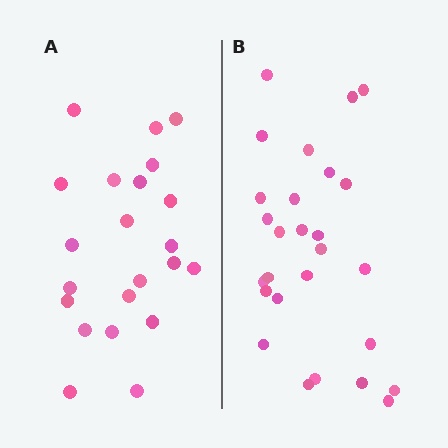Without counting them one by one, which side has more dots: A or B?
Region B (the right region) has more dots.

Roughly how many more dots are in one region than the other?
Region B has about 5 more dots than region A.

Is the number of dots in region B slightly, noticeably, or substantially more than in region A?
Region B has only slightly more — the two regions are fairly close. The ratio is roughly 1.2 to 1.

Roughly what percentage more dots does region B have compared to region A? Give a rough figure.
About 25% more.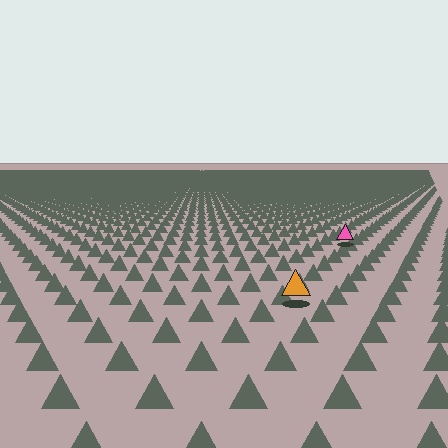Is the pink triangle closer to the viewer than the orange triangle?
No. The orange triangle is closer — you can tell from the texture gradient: the ground texture is coarser near it.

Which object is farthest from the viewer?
The pink triangle is farthest from the viewer. It appears smaller and the ground texture around it is denser.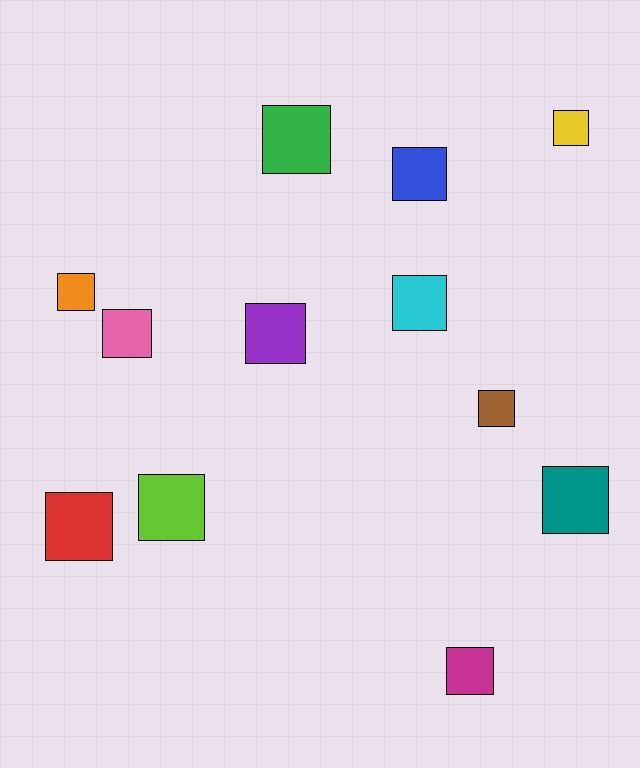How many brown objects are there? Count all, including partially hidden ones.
There is 1 brown object.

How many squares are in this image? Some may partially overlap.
There are 12 squares.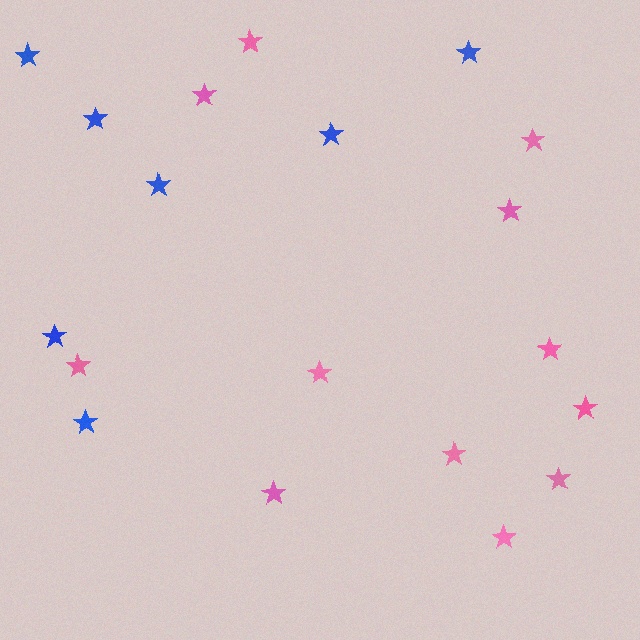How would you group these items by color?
There are 2 groups: one group of pink stars (12) and one group of blue stars (7).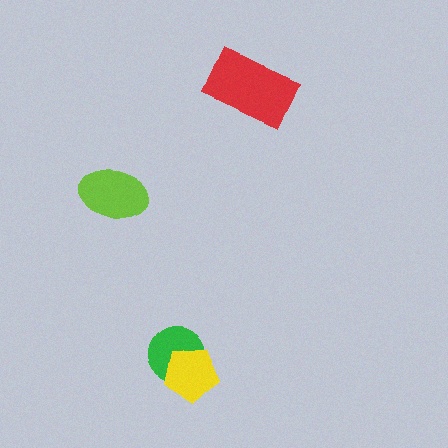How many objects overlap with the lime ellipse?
0 objects overlap with the lime ellipse.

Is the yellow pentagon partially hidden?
No, no other shape covers it.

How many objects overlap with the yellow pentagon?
1 object overlaps with the yellow pentagon.